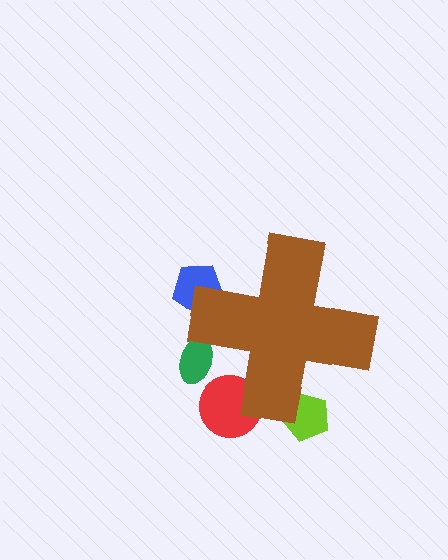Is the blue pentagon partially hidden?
Yes, the blue pentagon is partially hidden behind the brown cross.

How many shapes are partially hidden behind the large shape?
4 shapes are partially hidden.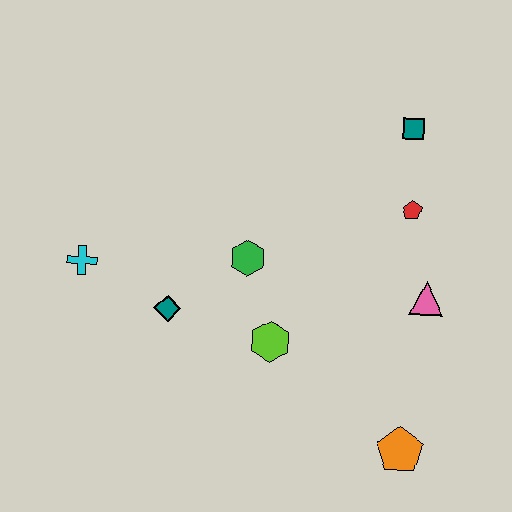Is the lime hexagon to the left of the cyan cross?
No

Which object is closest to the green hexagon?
The lime hexagon is closest to the green hexagon.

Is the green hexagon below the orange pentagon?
No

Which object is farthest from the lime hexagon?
The teal square is farthest from the lime hexagon.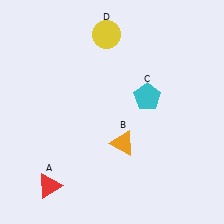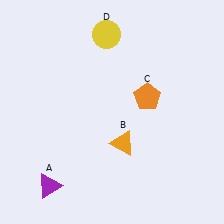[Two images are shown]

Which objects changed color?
A changed from red to purple. C changed from cyan to orange.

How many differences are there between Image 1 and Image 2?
There are 2 differences between the two images.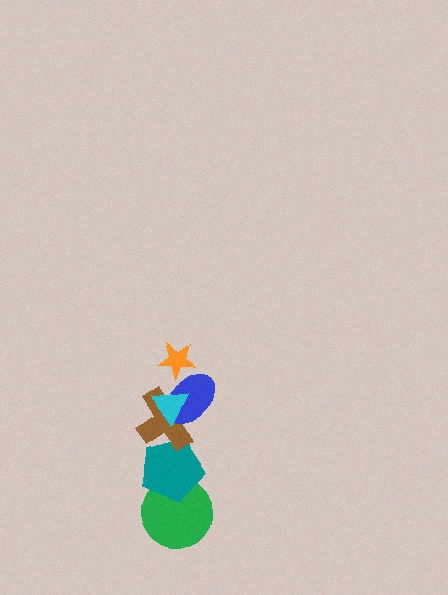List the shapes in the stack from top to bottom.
From top to bottom: the orange star, the cyan triangle, the blue ellipse, the brown cross, the teal pentagon, the green circle.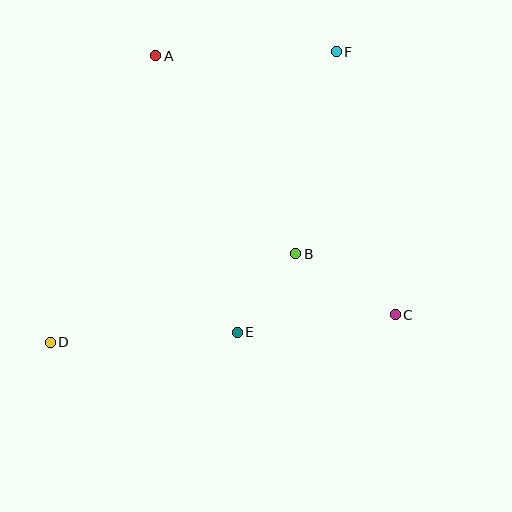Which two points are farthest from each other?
Points D and F are farthest from each other.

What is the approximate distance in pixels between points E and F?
The distance between E and F is approximately 297 pixels.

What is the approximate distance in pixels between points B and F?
The distance between B and F is approximately 206 pixels.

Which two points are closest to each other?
Points B and E are closest to each other.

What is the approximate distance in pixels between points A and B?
The distance between A and B is approximately 242 pixels.